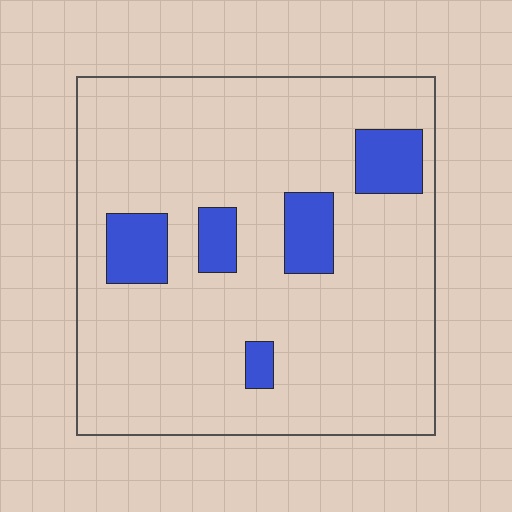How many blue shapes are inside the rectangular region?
5.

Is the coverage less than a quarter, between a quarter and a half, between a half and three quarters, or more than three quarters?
Less than a quarter.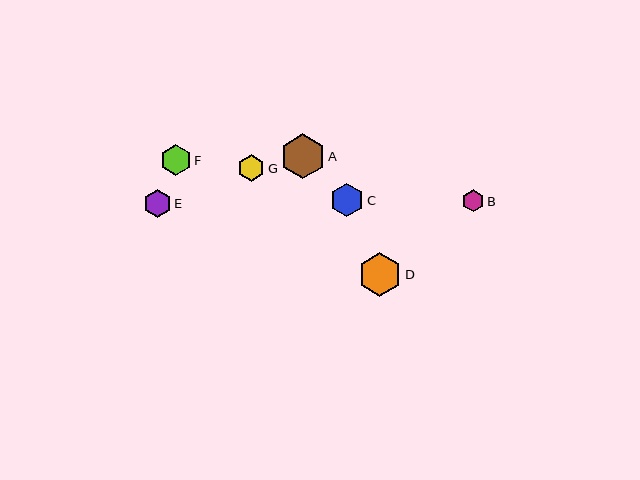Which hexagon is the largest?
Hexagon A is the largest with a size of approximately 45 pixels.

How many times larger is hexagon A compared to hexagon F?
Hexagon A is approximately 1.4 times the size of hexagon F.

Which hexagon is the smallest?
Hexagon B is the smallest with a size of approximately 22 pixels.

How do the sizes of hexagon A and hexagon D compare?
Hexagon A and hexagon D are approximately the same size.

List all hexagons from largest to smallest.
From largest to smallest: A, D, C, F, E, G, B.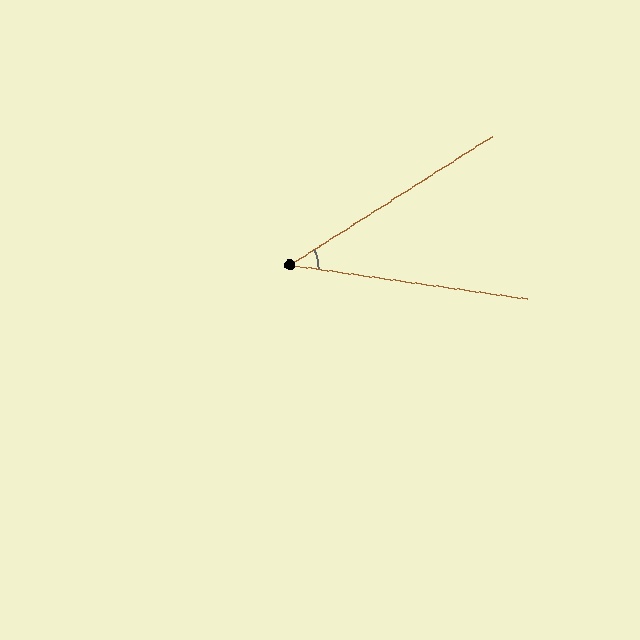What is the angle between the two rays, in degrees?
Approximately 41 degrees.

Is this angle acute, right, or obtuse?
It is acute.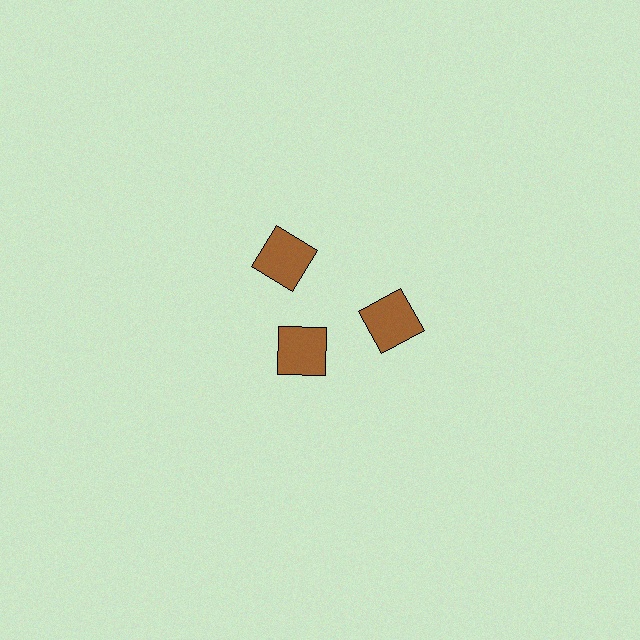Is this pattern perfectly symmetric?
No. The 3 brown squares are arranged in a ring, but one element near the 7 o'clock position is pulled inward toward the center, breaking the 3-fold rotational symmetry.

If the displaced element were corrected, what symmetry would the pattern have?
It would have 3-fold rotational symmetry — the pattern would map onto itself every 120 degrees.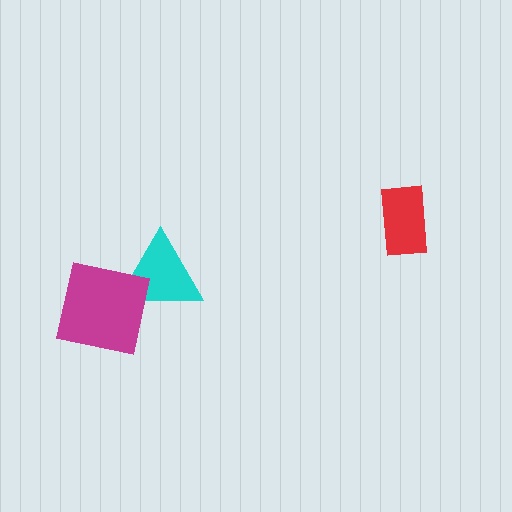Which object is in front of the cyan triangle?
The magenta square is in front of the cyan triangle.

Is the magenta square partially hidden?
No, no other shape covers it.